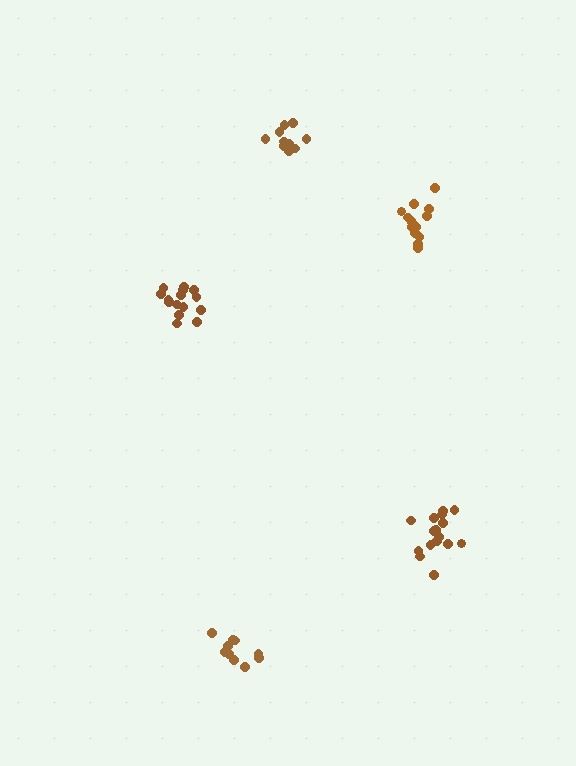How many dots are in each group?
Group 1: 12 dots, Group 2: 15 dots, Group 3: 11 dots, Group 4: 16 dots, Group 5: 15 dots (69 total).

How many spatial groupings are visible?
There are 5 spatial groupings.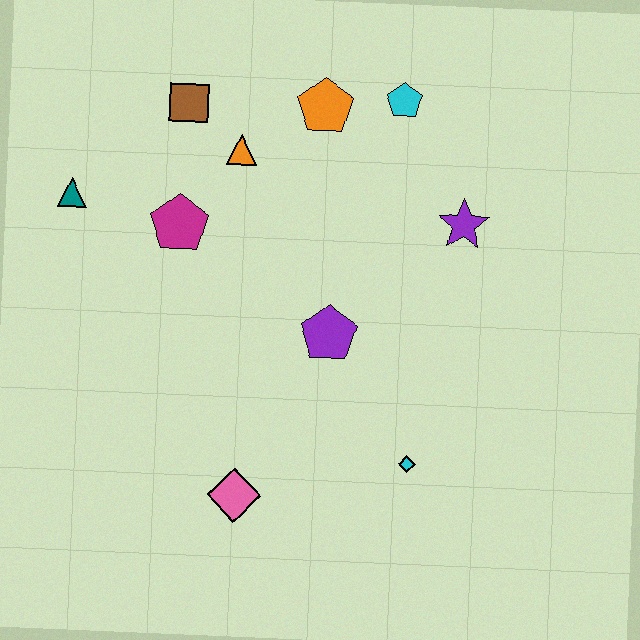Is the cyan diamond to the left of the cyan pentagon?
No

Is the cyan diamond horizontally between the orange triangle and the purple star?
Yes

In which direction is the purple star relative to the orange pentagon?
The purple star is to the right of the orange pentagon.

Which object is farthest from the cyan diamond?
The teal triangle is farthest from the cyan diamond.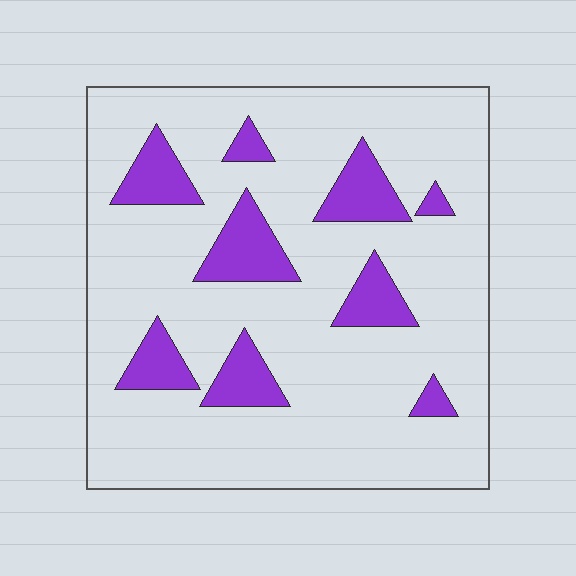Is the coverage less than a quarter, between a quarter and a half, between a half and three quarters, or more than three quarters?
Less than a quarter.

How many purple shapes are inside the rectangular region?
9.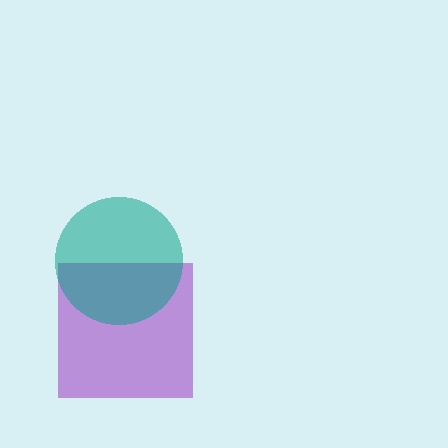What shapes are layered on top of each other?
The layered shapes are: a purple square, a teal circle.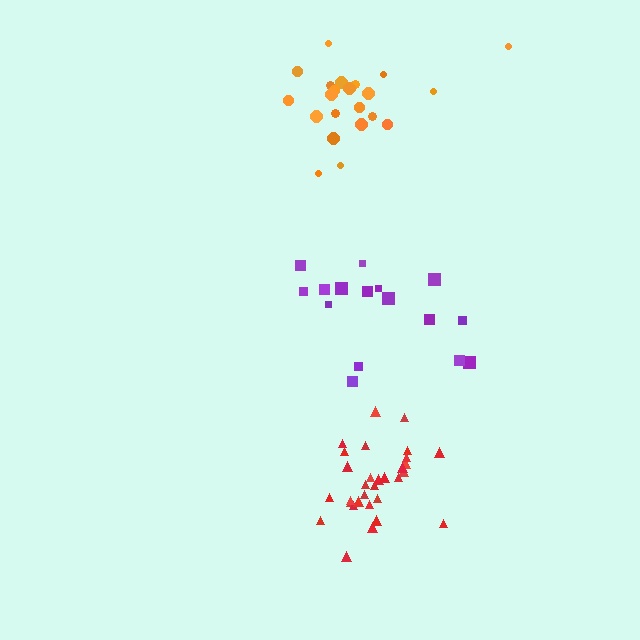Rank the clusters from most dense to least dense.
red, orange, purple.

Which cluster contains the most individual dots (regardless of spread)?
Red (31).